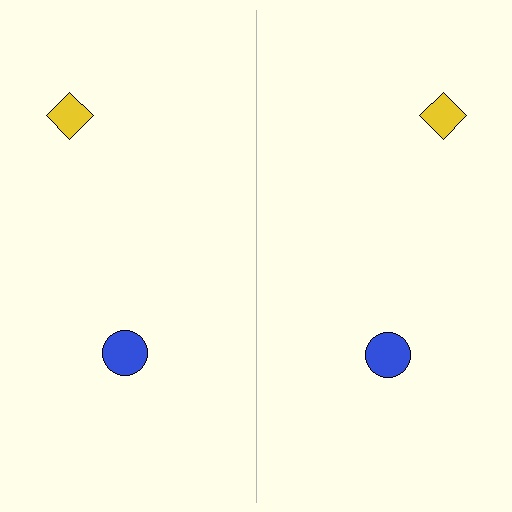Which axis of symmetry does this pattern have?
The pattern has a vertical axis of symmetry running through the center of the image.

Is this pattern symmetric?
Yes, this pattern has bilateral (reflection) symmetry.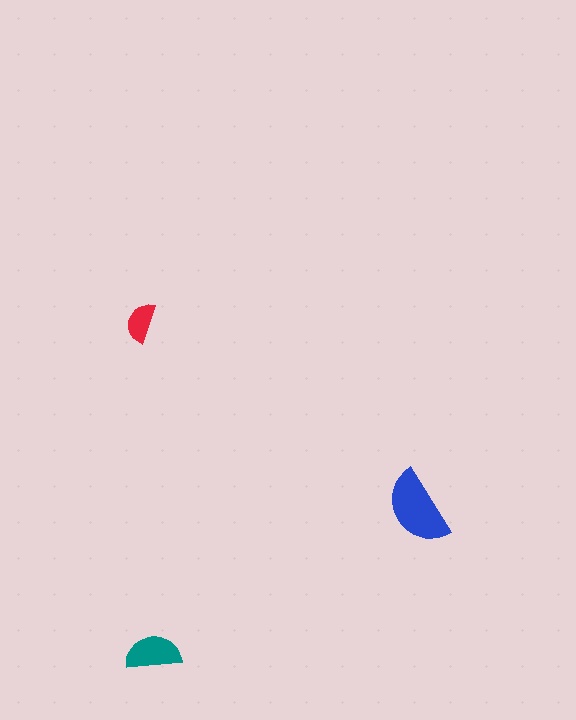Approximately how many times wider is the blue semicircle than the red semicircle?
About 2 times wider.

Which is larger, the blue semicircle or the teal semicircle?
The blue one.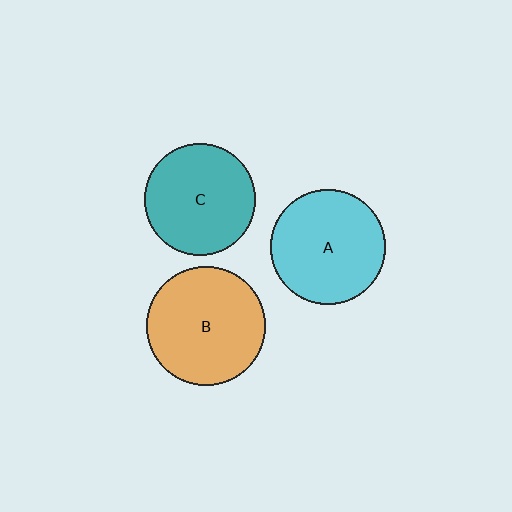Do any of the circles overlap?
No, none of the circles overlap.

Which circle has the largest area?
Circle B (orange).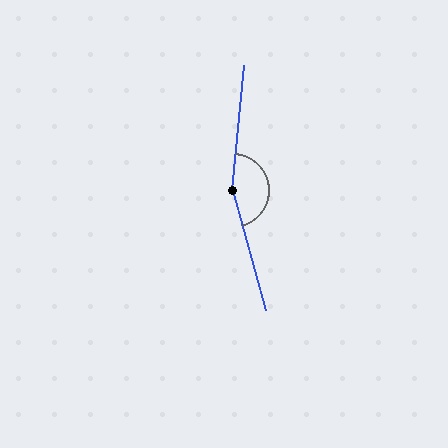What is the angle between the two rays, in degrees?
Approximately 159 degrees.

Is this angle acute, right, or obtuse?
It is obtuse.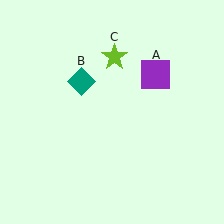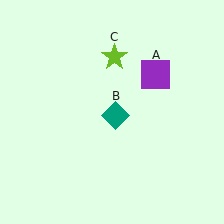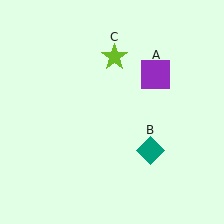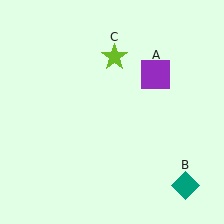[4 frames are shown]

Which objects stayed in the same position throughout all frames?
Purple square (object A) and lime star (object C) remained stationary.